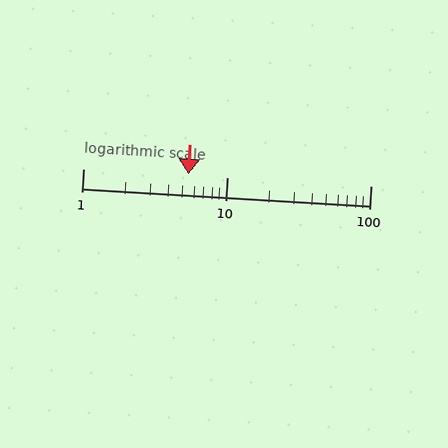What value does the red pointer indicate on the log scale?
The pointer indicates approximately 5.4.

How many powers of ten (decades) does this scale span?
The scale spans 2 decades, from 1 to 100.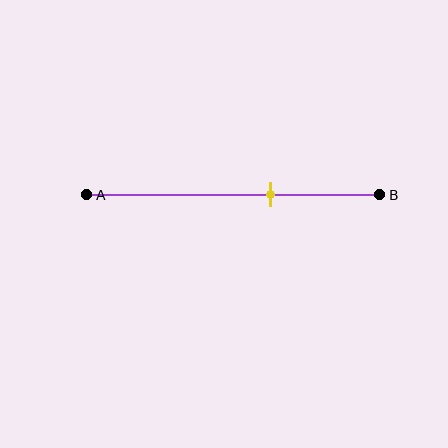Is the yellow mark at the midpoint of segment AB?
No, the mark is at about 65% from A, not at the 50% midpoint.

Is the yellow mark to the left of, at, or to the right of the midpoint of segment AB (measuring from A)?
The yellow mark is to the right of the midpoint of segment AB.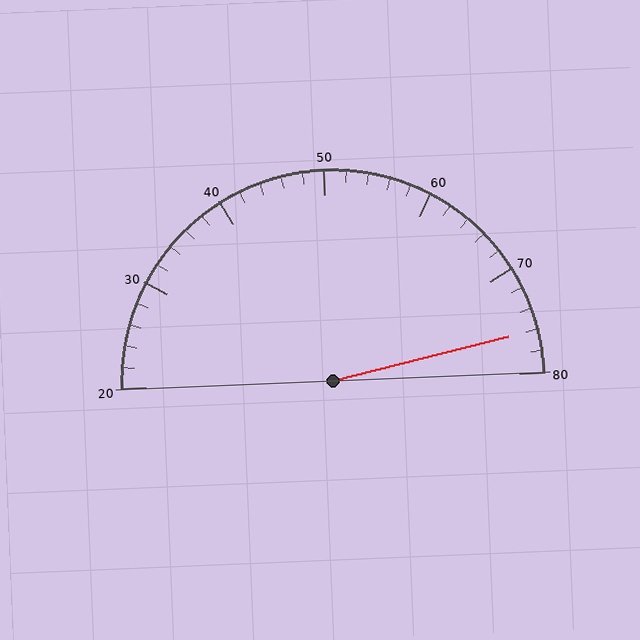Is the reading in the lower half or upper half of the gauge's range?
The reading is in the upper half of the range (20 to 80).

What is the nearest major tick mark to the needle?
The nearest major tick mark is 80.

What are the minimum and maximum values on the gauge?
The gauge ranges from 20 to 80.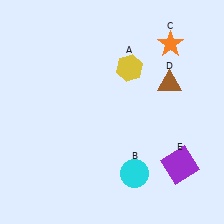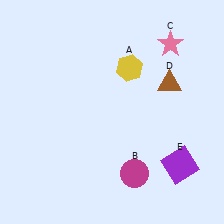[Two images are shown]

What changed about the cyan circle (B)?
In Image 1, B is cyan. In Image 2, it changed to magenta.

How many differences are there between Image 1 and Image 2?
There are 2 differences between the two images.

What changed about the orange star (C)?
In Image 1, C is orange. In Image 2, it changed to pink.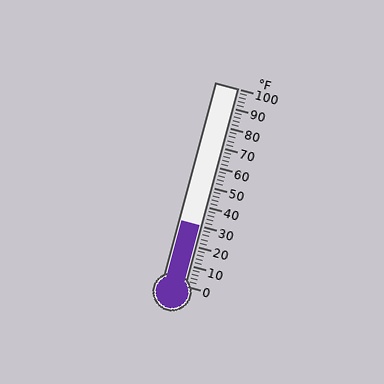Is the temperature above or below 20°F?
The temperature is above 20°F.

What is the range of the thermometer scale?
The thermometer scale ranges from 0°F to 100°F.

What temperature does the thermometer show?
The thermometer shows approximately 30°F.